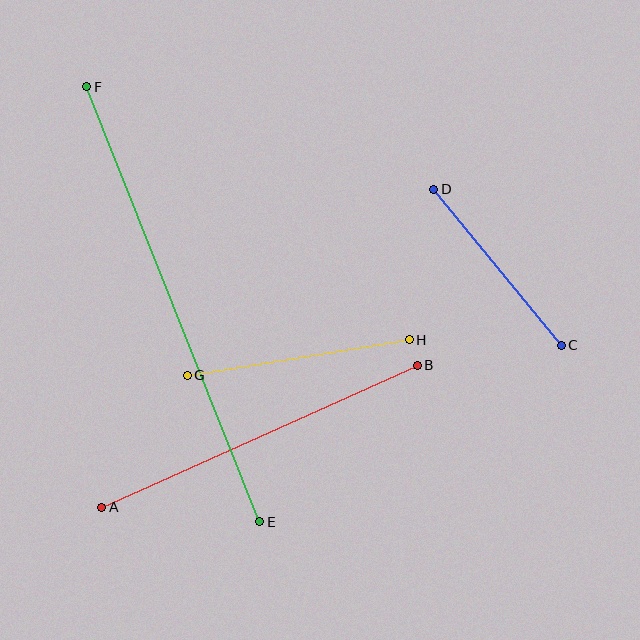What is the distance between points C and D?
The distance is approximately 201 pixels.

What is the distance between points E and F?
The distance is approximately 468 pixels.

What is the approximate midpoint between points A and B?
The midpoint is at approximately (259, 436) pixels.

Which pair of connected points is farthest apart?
Points E and F are farthest apart.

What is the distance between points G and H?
The distance is approximately 225 pixels.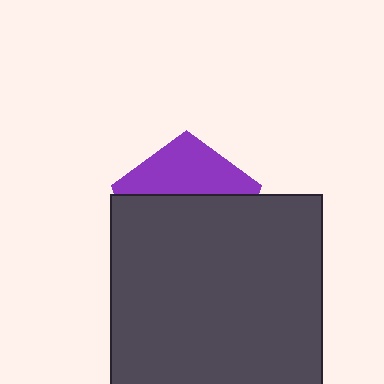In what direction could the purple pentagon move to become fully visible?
The purple pentagon could move up. That would shift it out from behind the dark gray square entirely.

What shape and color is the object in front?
The object in front is a dark gray square.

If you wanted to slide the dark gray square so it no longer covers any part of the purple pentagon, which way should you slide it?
Slide it down — that is the most direct way to separate the two shapes.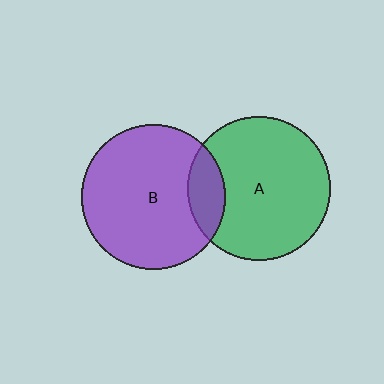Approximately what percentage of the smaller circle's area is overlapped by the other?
Approximately 15%.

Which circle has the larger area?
Circle B (purple).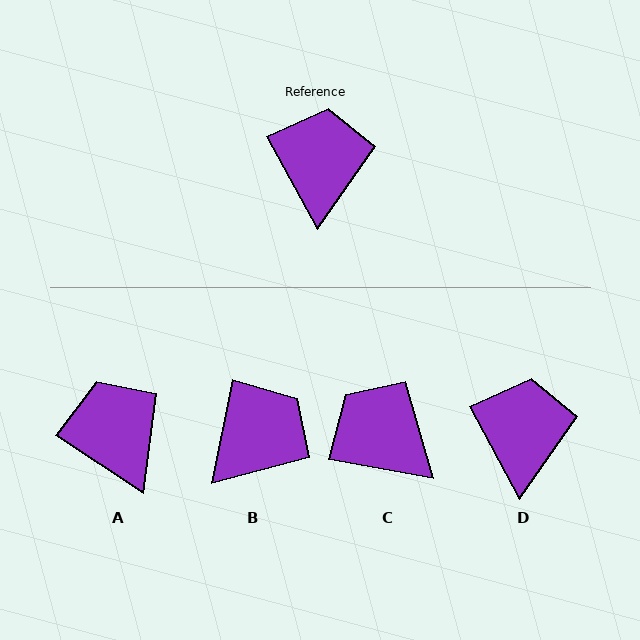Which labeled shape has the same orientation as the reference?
D.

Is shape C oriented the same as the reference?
No, it is off by about 51 degrees.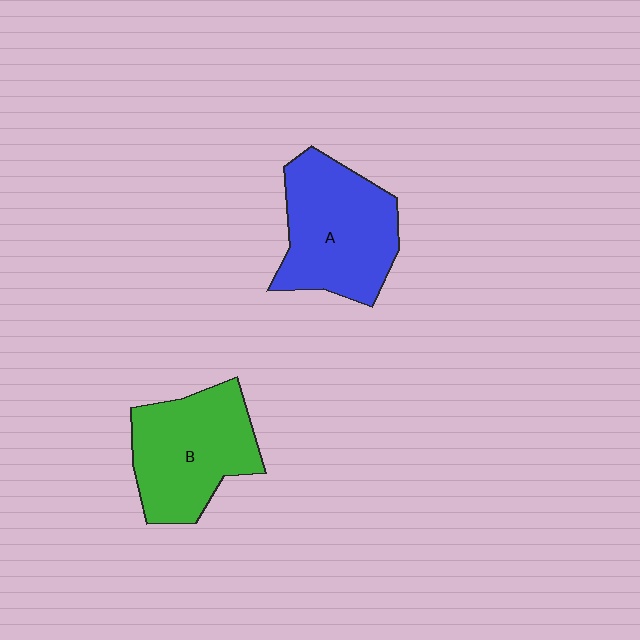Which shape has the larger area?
Shape A (blue).